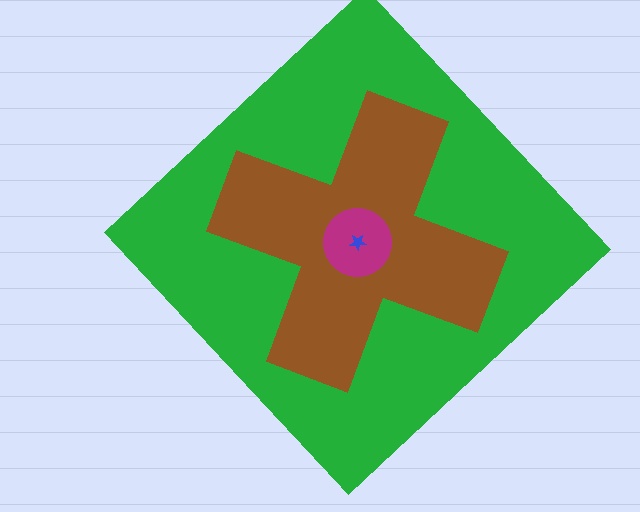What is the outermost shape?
The green diamond.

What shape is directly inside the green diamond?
The brown cross.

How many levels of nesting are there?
4.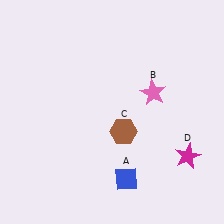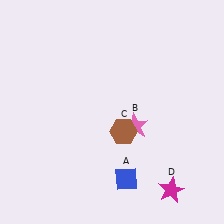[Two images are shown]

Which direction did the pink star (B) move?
The pink star (B) moved down.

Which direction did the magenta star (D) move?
The magenta star (D) moved down.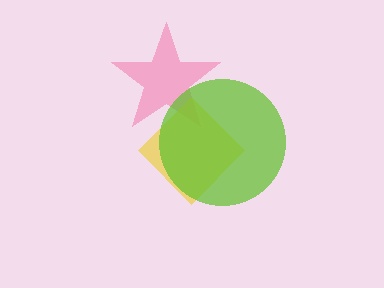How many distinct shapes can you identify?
There are 3 distinct shapes: a pink star, a yellow diamond, a lime circle.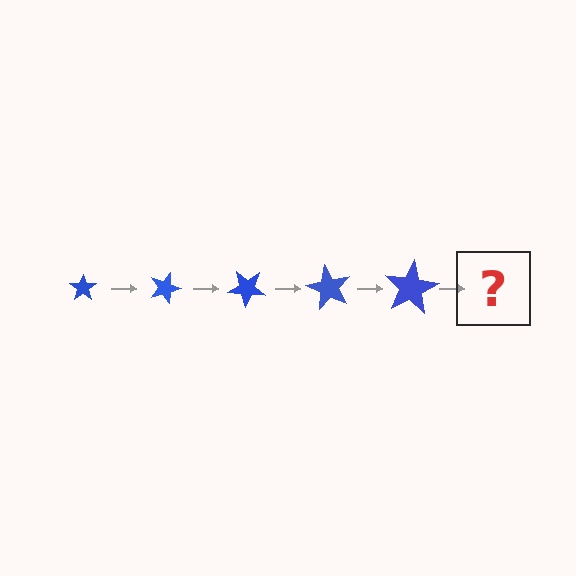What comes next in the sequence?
The next element should be a star, larger than the previous one and rotated 100 degrees from the start.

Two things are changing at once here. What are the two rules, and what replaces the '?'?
The two rules are that the star grows larger each step and it rotates 20 degrees each step. The '?' should be a star, larger than the previous one and rotated 100 degrees from the start.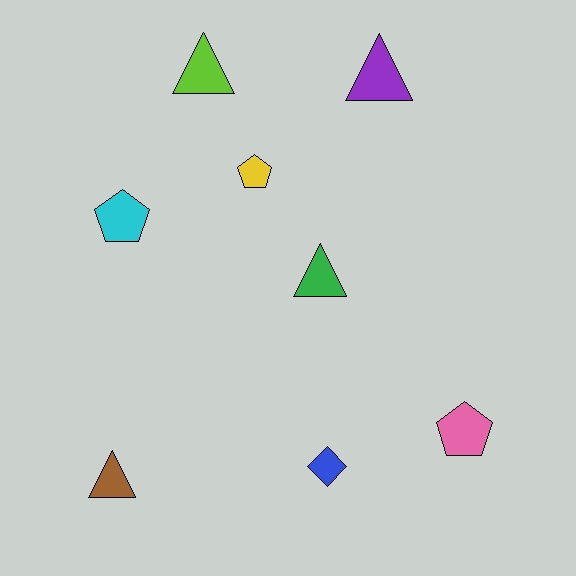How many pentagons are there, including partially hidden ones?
There are 3 pentagons.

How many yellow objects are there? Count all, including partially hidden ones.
There is 1 yellow object.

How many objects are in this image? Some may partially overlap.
There are 8 objects.